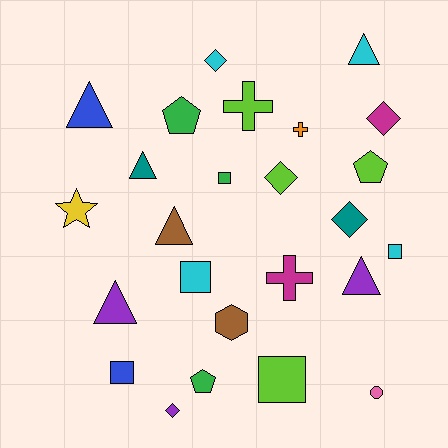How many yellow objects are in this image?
There is 1 yellow object.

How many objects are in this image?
There are 25 objects.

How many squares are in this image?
There are 5 squares.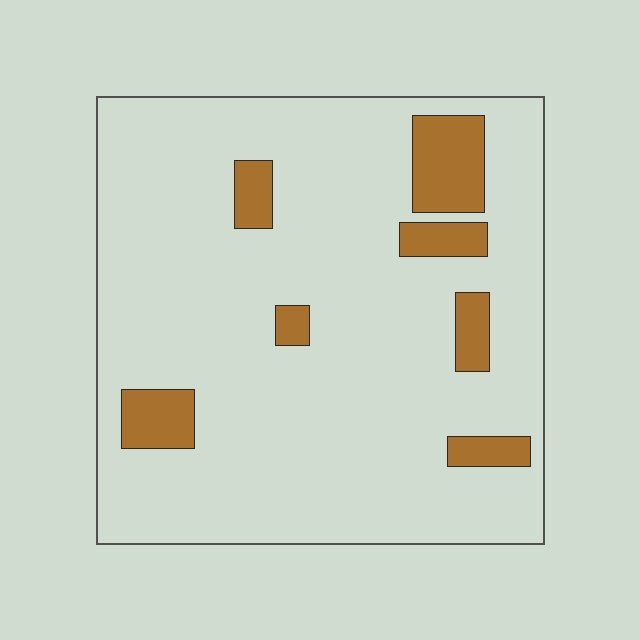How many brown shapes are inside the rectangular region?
7.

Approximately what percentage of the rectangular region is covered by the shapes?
Approximately 10%.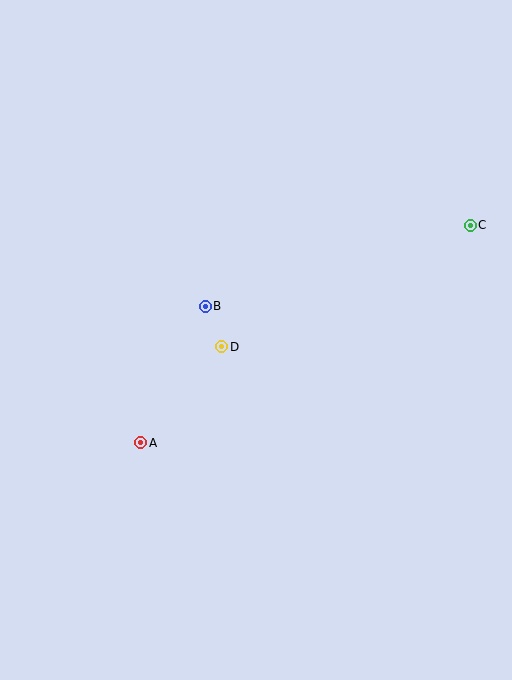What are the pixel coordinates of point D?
Point D is at (222, 347).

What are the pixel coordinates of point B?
Point B is at (205, 306).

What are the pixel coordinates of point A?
Point A is at (141, 443).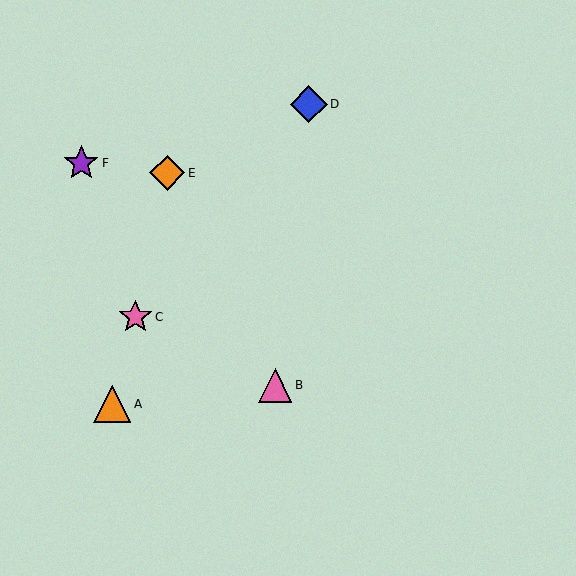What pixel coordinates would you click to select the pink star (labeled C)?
Click at (135, 317) to select the pink star C.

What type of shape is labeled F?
Shape F is a purple star.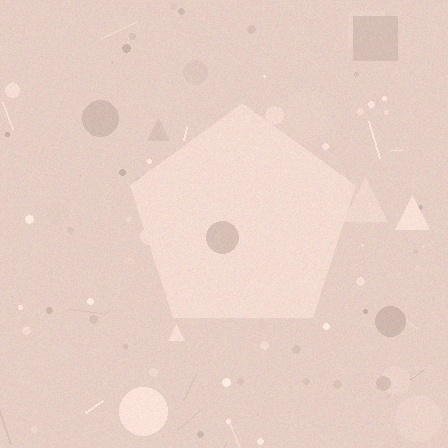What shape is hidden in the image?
A pentagon is hidden in the image.